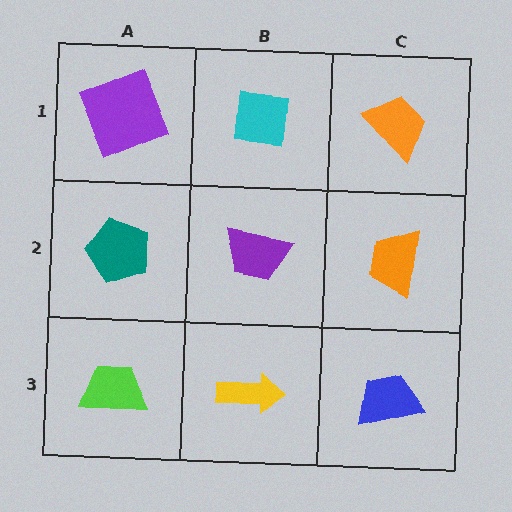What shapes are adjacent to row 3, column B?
A purple trapezoid (row 2, column B), a lime trapezoid (row 3, column A), a blue trapezoid (row 3, column C).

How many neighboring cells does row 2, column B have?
4.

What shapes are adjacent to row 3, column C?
An orange trapezoid (row 2, column C), a yellow arrow (row 3, column B).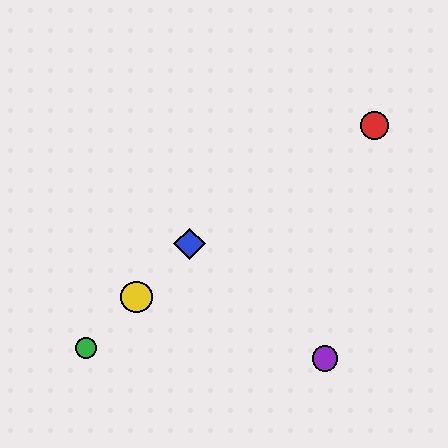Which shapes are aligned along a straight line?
The blue diamond, the green circle, the yellow circle are aligned along a straight line.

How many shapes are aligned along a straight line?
3 shapes (the blue diamond, the green circle, the yellow circle) are aligned along a straight line.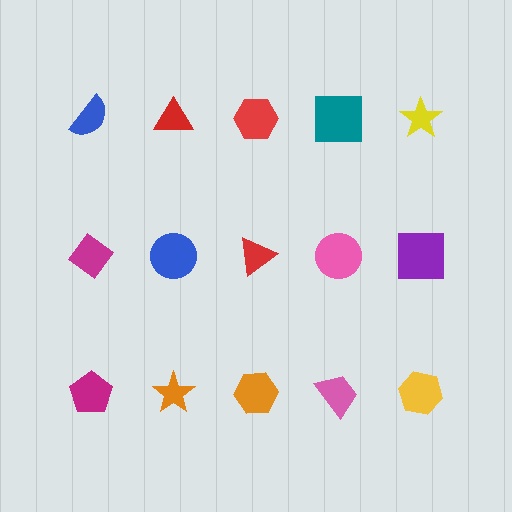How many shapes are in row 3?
5 shapes.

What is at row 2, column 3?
A red triangle.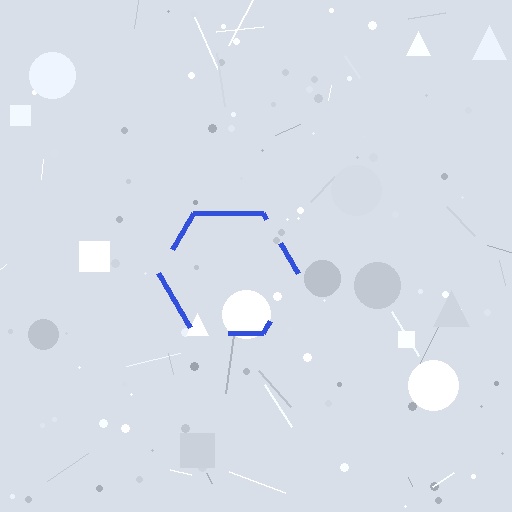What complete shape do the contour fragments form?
The contour fragments form a hexagon.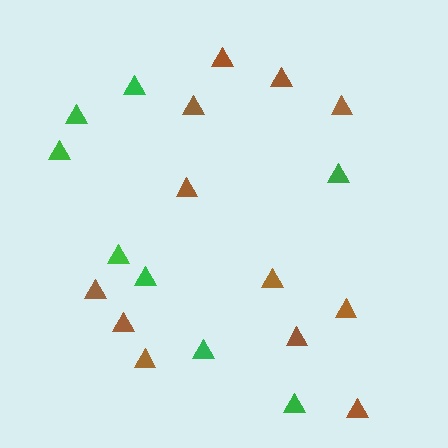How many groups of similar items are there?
There are 2 groups: one group of green triangles (8) and one group of brown triangles (12).